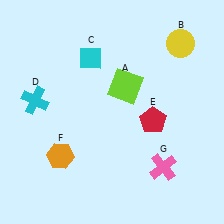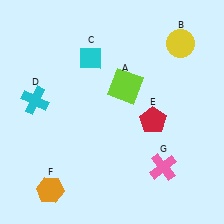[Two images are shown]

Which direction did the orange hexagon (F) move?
The orange hexagon (F) moved down.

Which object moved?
The orange hexagon (F) moved down.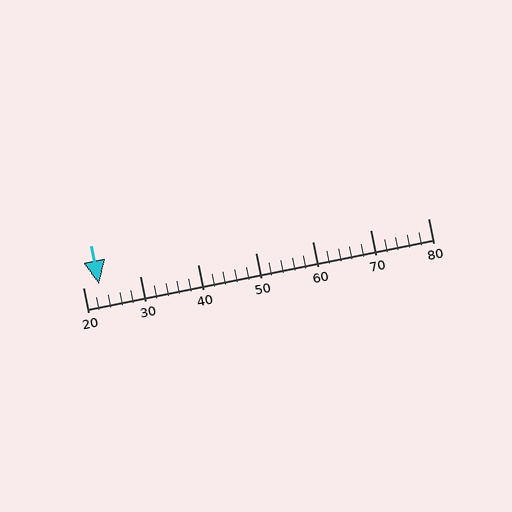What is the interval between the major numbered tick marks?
The major tick marks are spaced 10 units apart.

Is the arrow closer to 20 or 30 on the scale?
The arrow is closer to 20.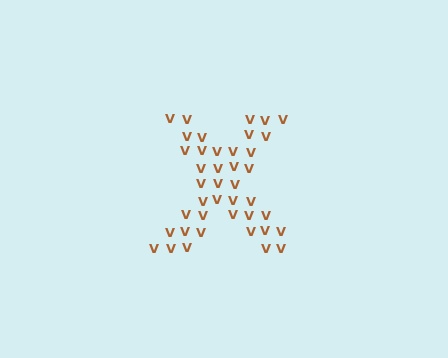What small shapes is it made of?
It is made of small letter V's.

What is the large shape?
The large shape is the letter X.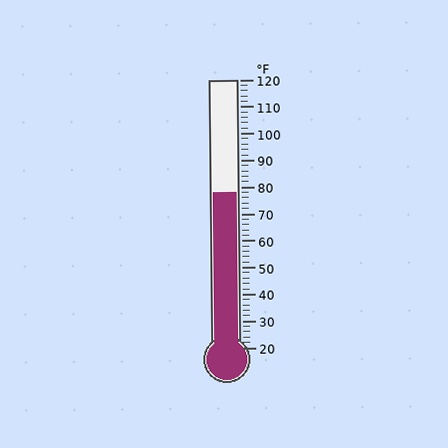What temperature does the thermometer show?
The thermometer shows approximately 78°F.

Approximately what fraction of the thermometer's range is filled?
The thermometer is filled to approximately 60% of its range.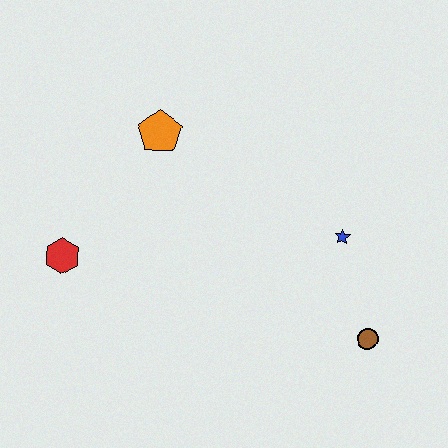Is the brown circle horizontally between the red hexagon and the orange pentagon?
No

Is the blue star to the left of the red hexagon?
No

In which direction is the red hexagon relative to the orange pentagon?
The red hexagon is below the orange pentagon.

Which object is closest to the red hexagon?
The orange pentagon is closest to the red hexagon.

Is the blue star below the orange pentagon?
Yes